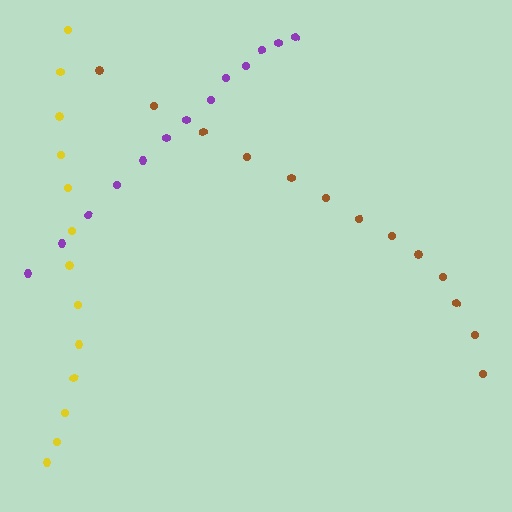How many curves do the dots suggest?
There are 3 distinct paths.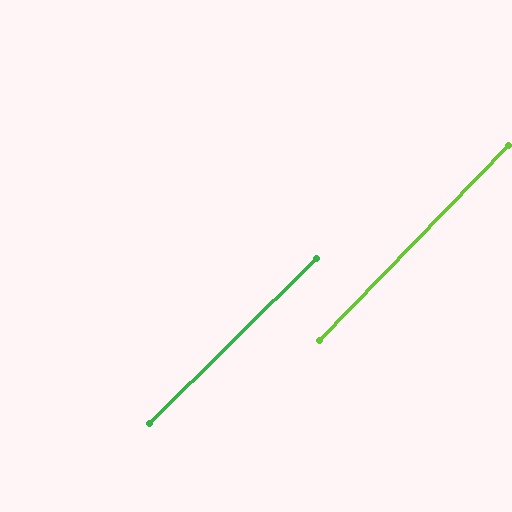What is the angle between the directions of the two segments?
Approximately 2 degrees.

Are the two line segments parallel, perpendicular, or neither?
Parallel — their directions differ by only 1.6°.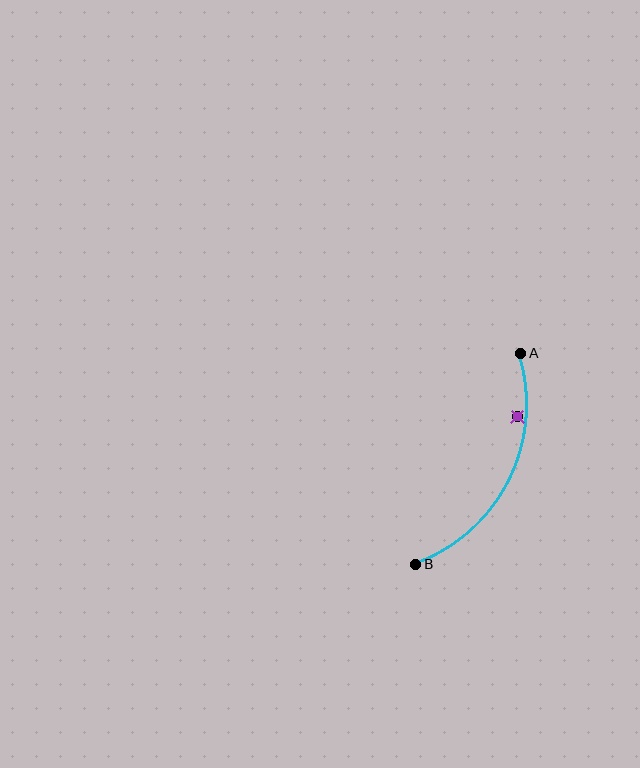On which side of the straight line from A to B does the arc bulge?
The arc bulges to the right of the straight line connecting A and B.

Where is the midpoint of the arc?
The arc midpoint is the point on the curve farthest from the straight line joining A and B. It sits to the right of that line.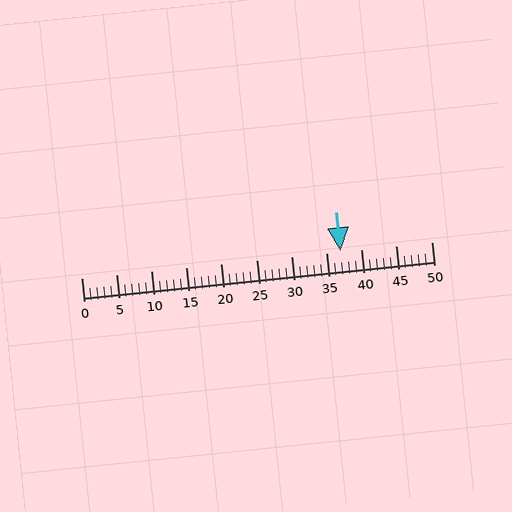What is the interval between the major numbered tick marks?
The major tick marks are spaced 5 units apart.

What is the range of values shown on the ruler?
The ruler shows values from 0 to 50.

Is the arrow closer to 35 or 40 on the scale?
The arrow is closer to 35.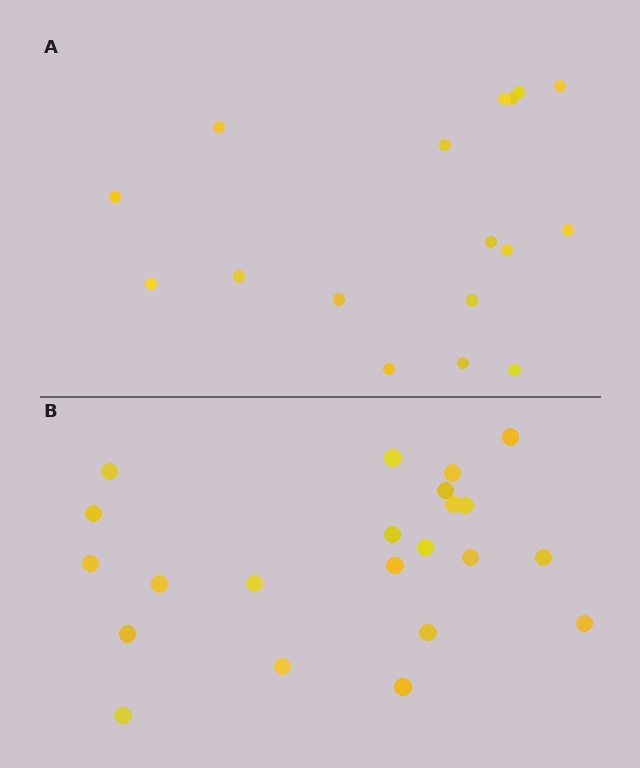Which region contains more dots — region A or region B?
Region B (the bottom region) has more dots.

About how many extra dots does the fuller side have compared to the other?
Region B has about 5 more dots than region A.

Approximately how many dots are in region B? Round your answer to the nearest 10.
About 20 dots. (The exact count is 22, which rounds to 20.)